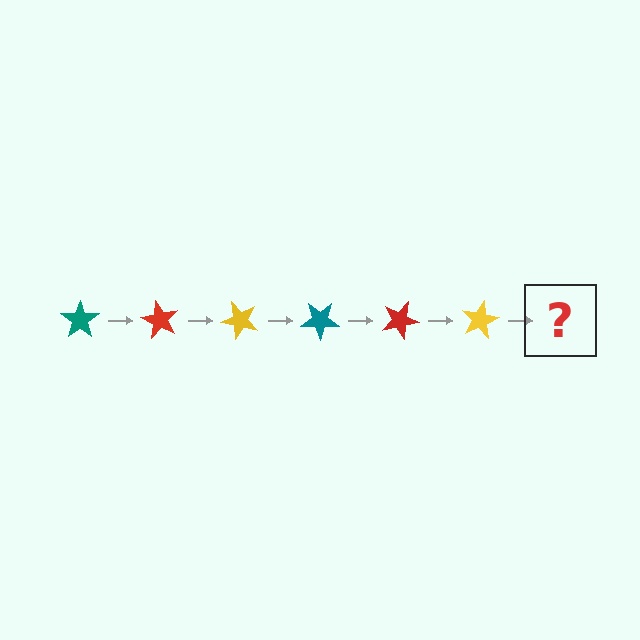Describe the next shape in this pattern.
It should be a teal star, rotated 360 degrees from the start.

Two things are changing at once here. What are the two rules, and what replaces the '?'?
The two rules are that it rotates 60 degrees each step and the color cycles through teal, red, and yellow. The '?' should be a teal star, rotated 360 degrees from the start.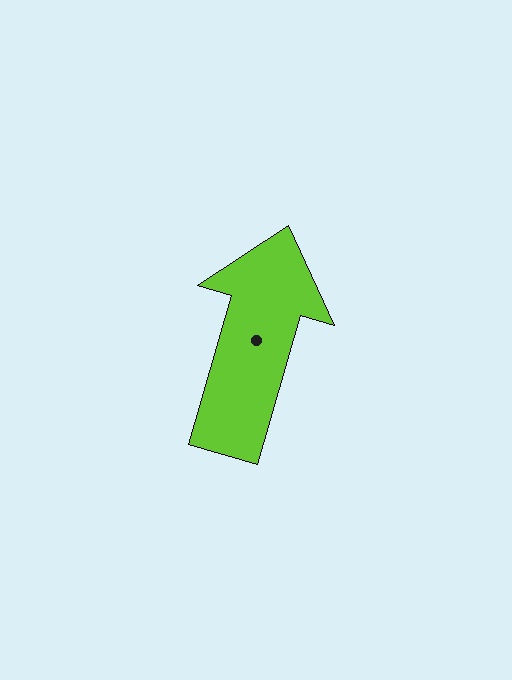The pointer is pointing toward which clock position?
Roughly 1 o'clock.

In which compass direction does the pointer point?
North.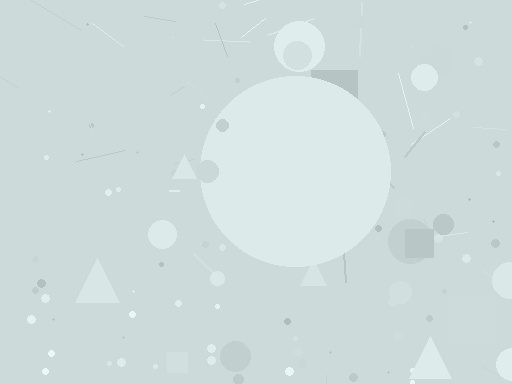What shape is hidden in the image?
A circle is hidden in the image.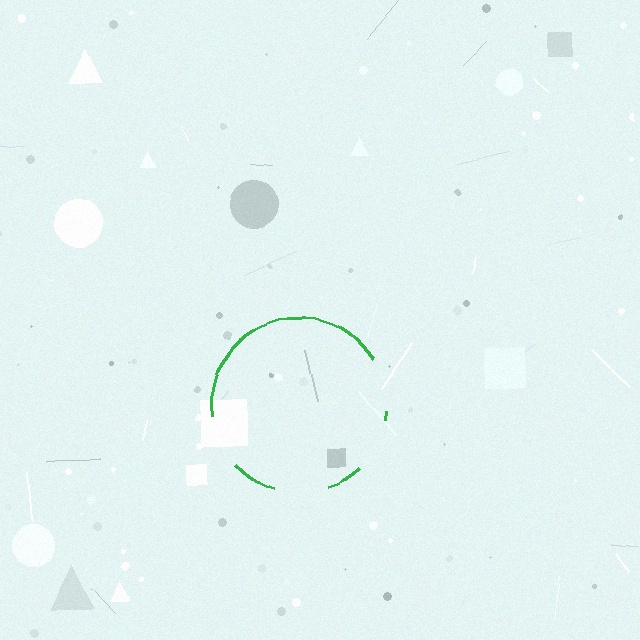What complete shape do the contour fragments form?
The contour fragments form a circle.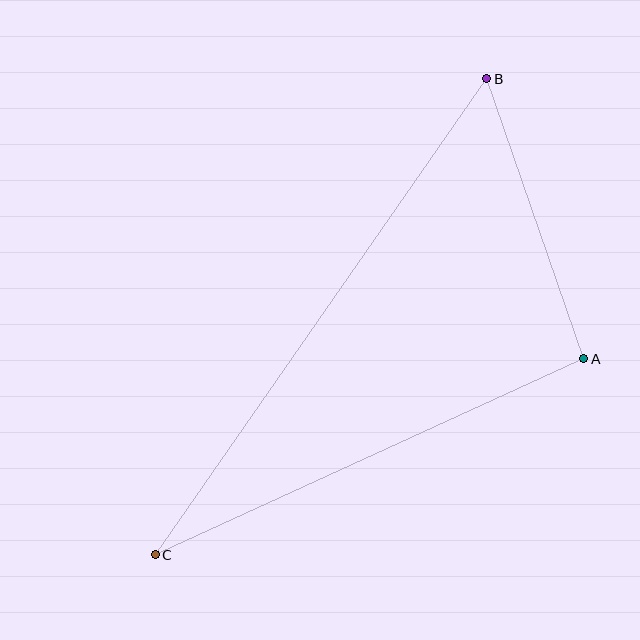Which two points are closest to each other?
Points A and B are closest to each other.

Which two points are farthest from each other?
Points B and C are farthest from each other.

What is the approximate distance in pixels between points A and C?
The distance between A and C is approximately 471 pixels.